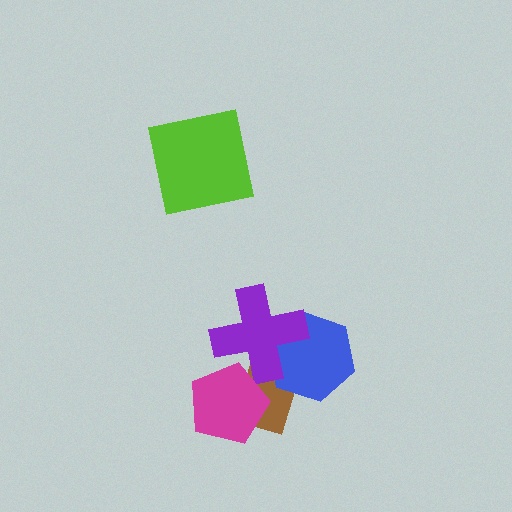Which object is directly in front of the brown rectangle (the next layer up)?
The blue hexagon is directly in front of the brown rectangle.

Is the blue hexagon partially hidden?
Yes, it is partially covered by another shape.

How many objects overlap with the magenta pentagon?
2 objects overlap with the magenta pentagon.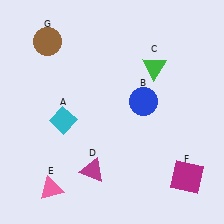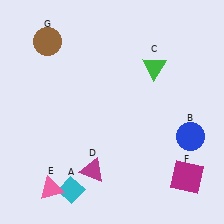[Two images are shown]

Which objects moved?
The objects that moved are: the cyan diamond (A), the blue circle (B).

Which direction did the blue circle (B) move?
The blue circle (B) moved right.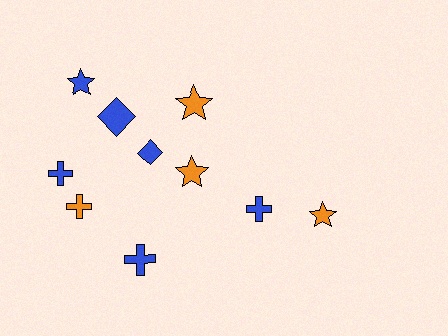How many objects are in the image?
There are 10 objects.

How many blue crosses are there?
There are 3 blue crosses.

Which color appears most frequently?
Blue, with 6 objects.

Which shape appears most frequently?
Cross, with 4 objects.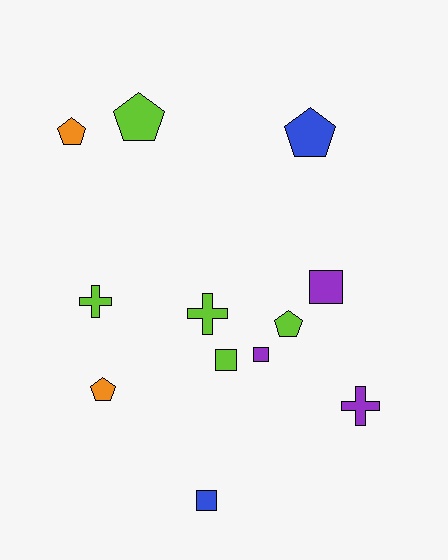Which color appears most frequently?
Lime, with 5 objects.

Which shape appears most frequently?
Pentagon, with 5 objects.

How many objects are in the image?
There are 12 objects.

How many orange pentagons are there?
There are 2 orange pentagons.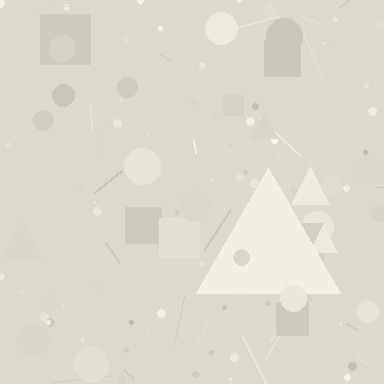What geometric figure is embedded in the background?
A triangle is embedded in the background.